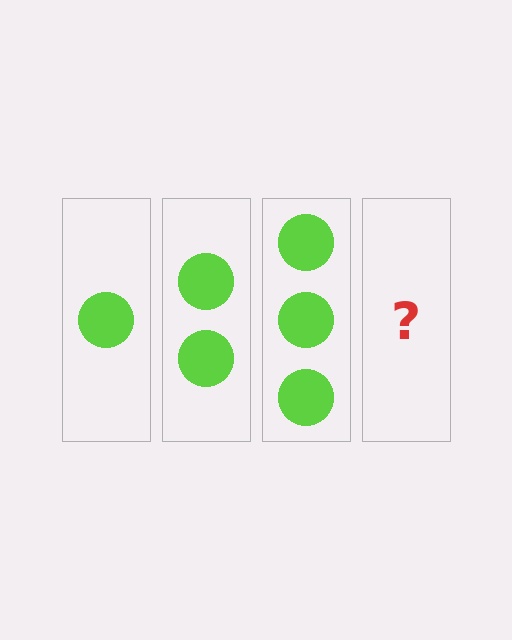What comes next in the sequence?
The next element should be 4 circles.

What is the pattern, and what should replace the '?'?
The pattern is that each step adds one more circle. The '?' should be 4 circles.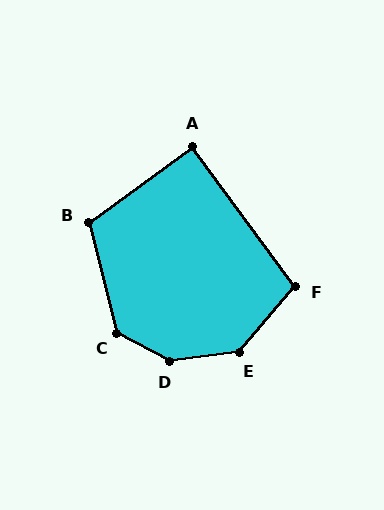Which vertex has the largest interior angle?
D, at approximately 145 degrees.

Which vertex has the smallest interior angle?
A, at approximately 90 degrees.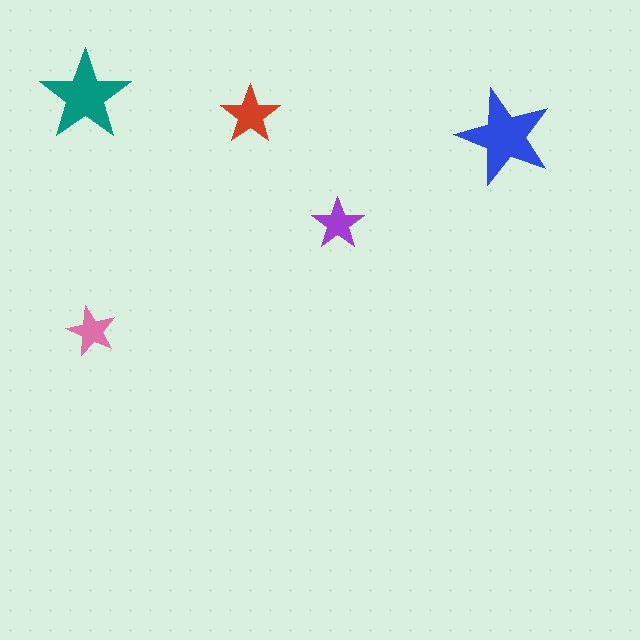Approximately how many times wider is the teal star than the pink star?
About 2 times wider.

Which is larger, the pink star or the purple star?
The purple one.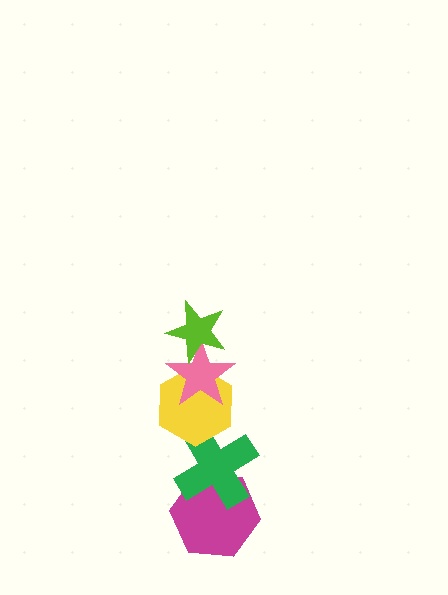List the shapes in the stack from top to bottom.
From top to bottom: the lime star, the pink star, the yellow hexagon, the green cross, the magenta hexagon.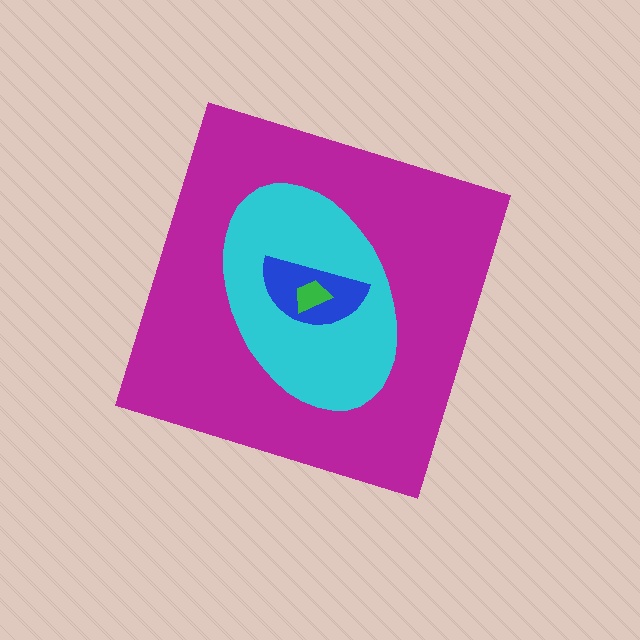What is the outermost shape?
The magenta diamond.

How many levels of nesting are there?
4.